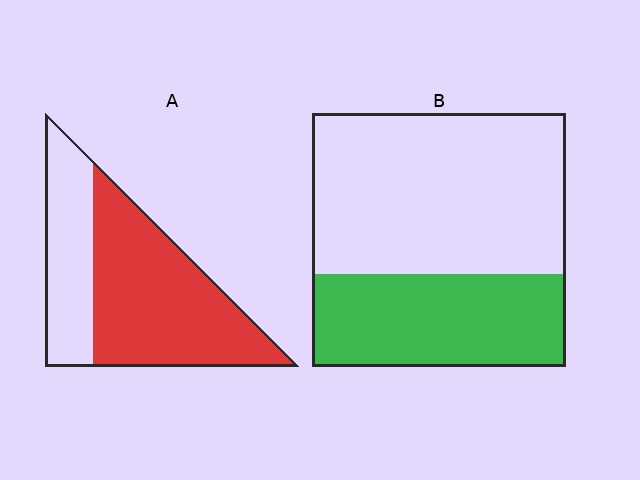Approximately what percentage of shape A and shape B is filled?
A is approximately 65% and B is approximately 35%.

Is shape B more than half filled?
No.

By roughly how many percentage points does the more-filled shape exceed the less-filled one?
By roughly 30 percentage points (A over B).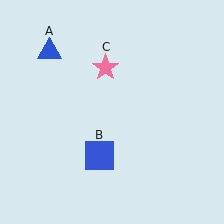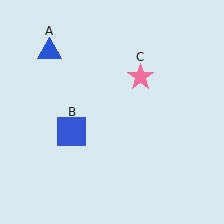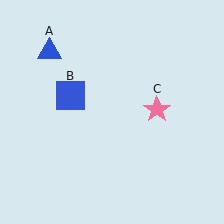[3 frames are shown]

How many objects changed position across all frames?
2 objects changed position: blue square (object B), pink star (object C).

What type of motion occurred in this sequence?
The blue square (object B), pink star (object C) rotated clockwise around the center of the scene.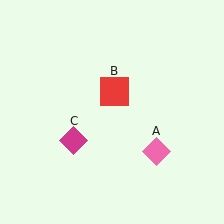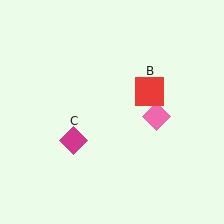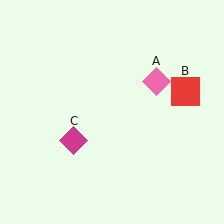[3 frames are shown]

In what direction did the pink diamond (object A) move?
The pink diamond (object A) moved up.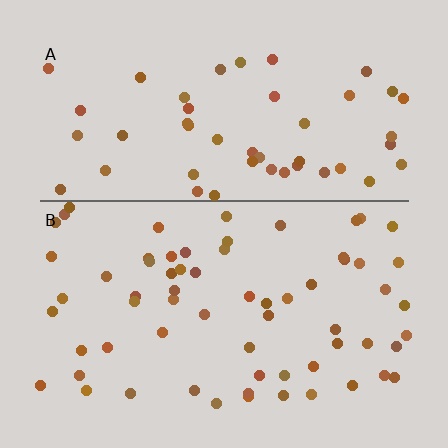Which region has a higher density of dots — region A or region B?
B (the bottom).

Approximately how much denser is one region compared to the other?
Approximately 1.3× — region B over region A.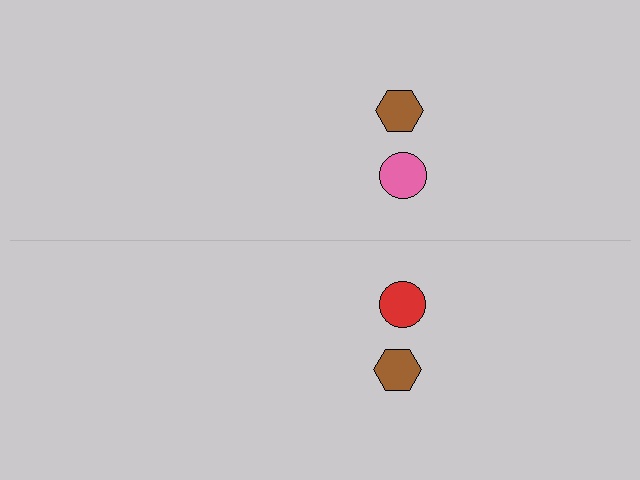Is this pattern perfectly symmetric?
No, the pattern is not perfectly symmetric. The red circle on the bottom side breaks the symmetry — its mirror counterpart is pink.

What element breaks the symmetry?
The red circle on the bottom side breaks the symmetry — its mirror counterpart is pink.